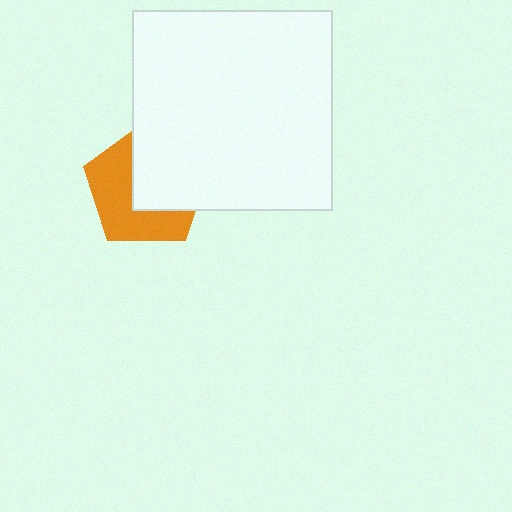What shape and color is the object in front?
The object in front is a white square.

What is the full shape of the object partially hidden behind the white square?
The partially hidden object is an orange pentagon.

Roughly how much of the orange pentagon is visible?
About half of it is visible (roughly 50%).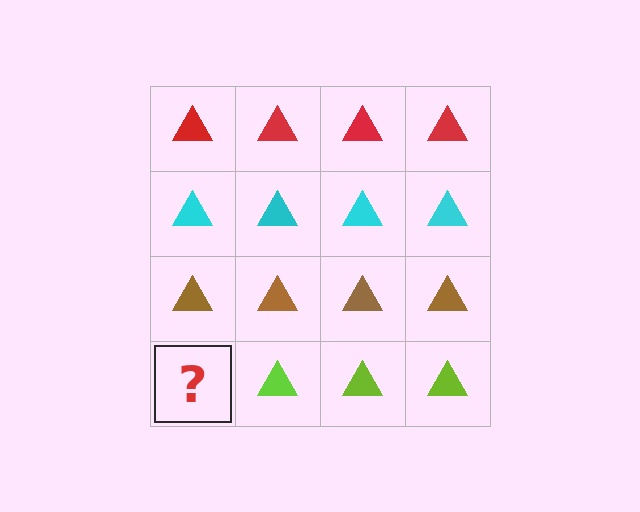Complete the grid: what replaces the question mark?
The question mark should be replaced with a lime triangle.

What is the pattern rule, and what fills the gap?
The rule is that each row has a consistent color. The gap should be filled with a lime triangle.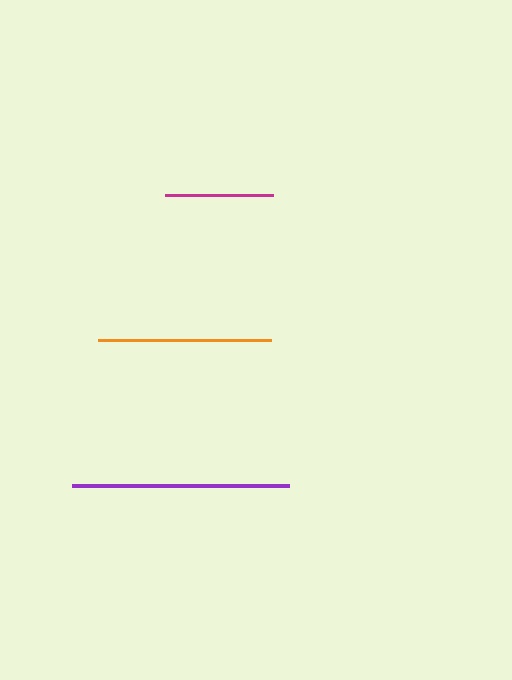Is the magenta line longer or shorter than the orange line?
The orange line is longer than the magenta line.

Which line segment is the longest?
The purple line is the longest at approximately 217 pixels.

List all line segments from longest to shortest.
From longest to shortest: purple, orange, magenta.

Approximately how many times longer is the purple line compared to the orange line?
The purple line is approximately 1.3 times the length of the orange line.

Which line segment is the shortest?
The magenta line is the shortest at approximately 108 pixels.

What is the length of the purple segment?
The purple segment is approximately 217 pixels long.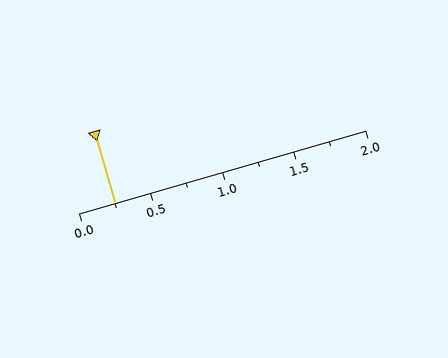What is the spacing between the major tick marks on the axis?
The major ticks are spaced 0.5 apart.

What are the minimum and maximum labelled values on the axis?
The axis runs from 0.0 to 2.0.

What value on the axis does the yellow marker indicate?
The marker indicates approximately 0.25.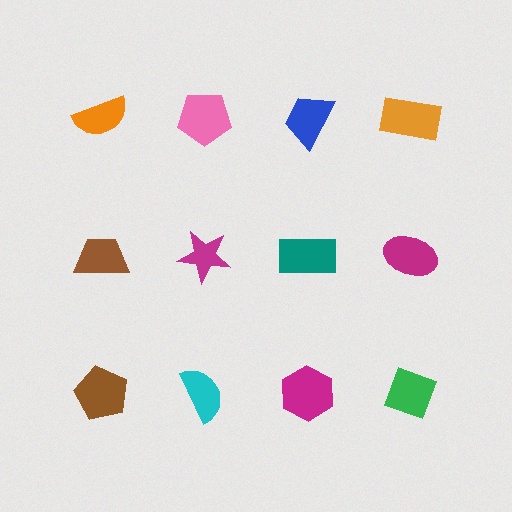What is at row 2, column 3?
A teal rectangle.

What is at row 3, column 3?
A magenta hexagon.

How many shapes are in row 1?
4 shapes.